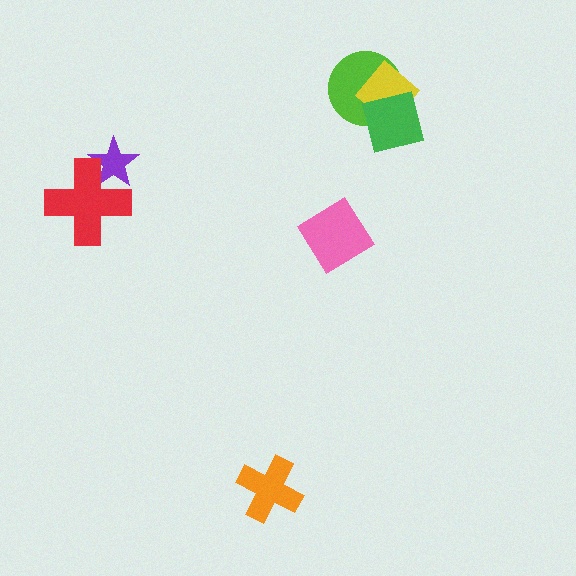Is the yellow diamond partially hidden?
Yes, it is partially covered by another shape.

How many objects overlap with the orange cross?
0 objects overlap with the orange cross.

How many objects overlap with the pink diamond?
0 objects overlap with the pink diamond.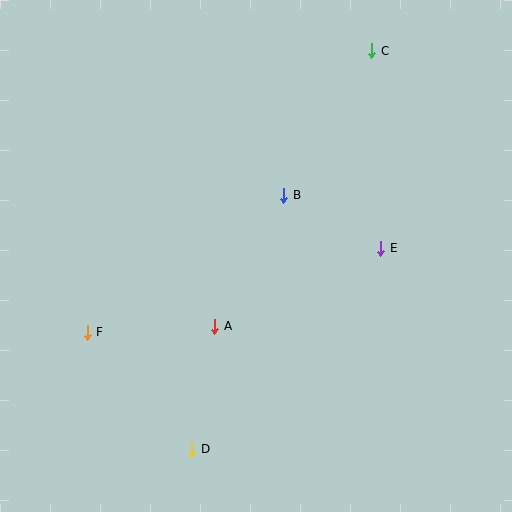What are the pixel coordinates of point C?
Point C is at (371, 51).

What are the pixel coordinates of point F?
Point F is at (87, 332).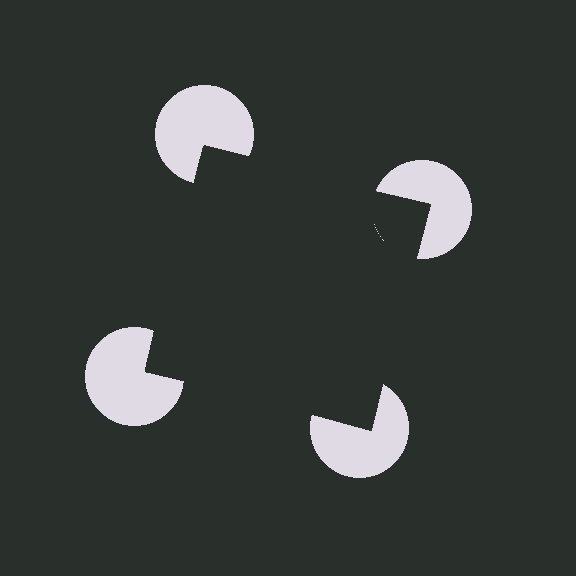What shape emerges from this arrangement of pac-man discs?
An illusory square — its edges are inferred from the aligned wedge cuts in the pac-man discs, not physically drawn.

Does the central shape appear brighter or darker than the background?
It typically appears slightly darker than the background, even though no actual brightness change is drawn.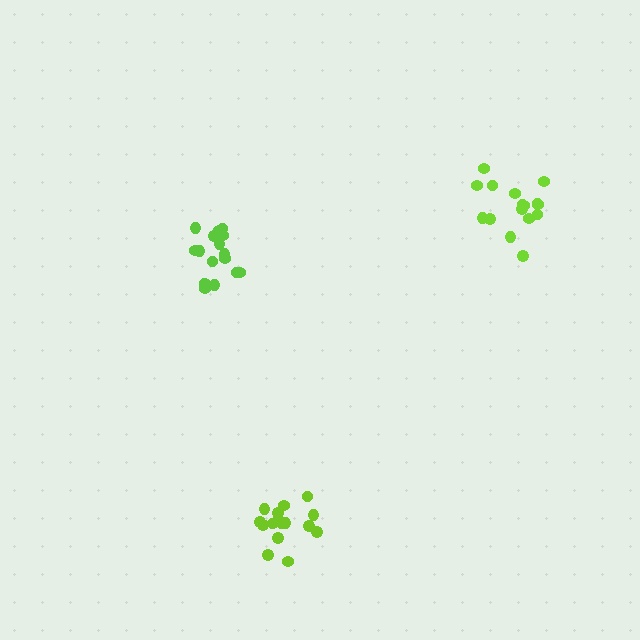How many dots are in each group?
Group 1: 16 dots, Group 2: 17 dots, Group 3: 16 dots (49 total).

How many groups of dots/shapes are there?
There are 3 groups.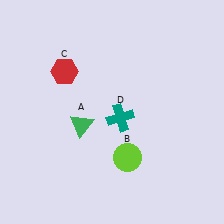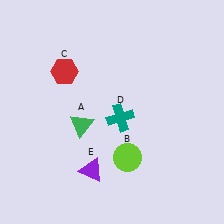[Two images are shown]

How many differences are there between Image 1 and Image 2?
There is 1 difference between the two images.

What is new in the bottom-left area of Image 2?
A purple triangle (E) was added in the bottom-left area of Image 2.